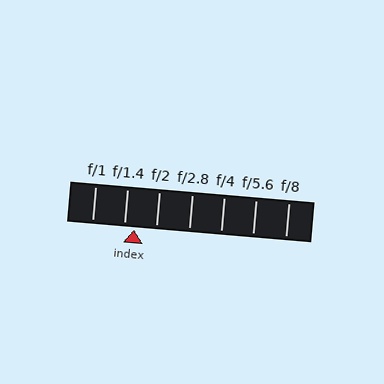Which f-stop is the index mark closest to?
The index mark is closest to f/1.4.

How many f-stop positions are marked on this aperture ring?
There are 7 f-stop positions marked.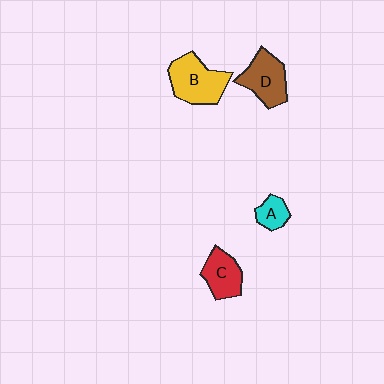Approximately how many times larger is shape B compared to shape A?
Approximately 2.5 times.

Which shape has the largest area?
Shape B (yellow).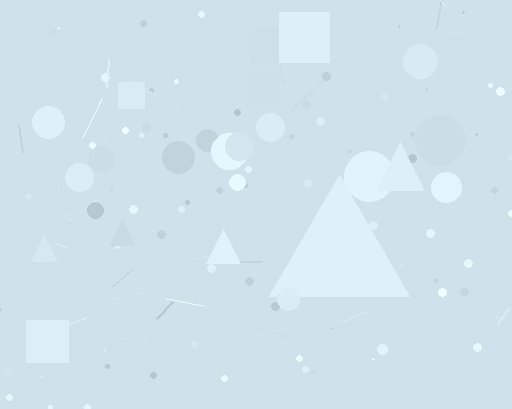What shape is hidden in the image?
A triangle is hidden in the image.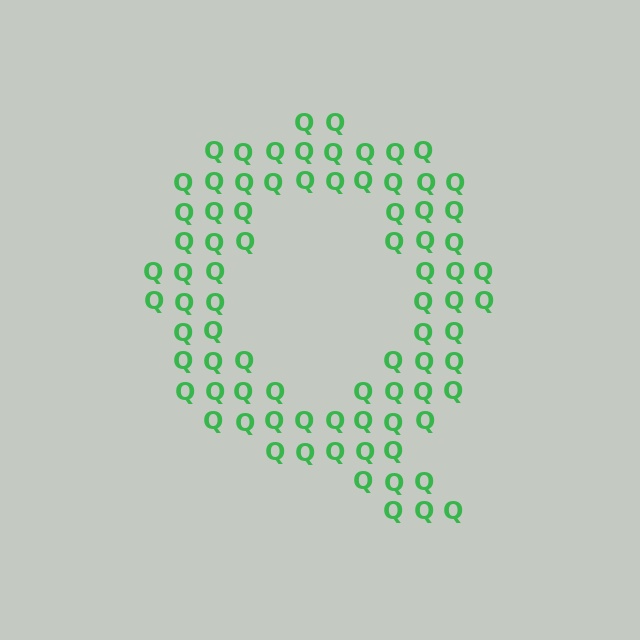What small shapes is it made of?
It is made of small letter Q's.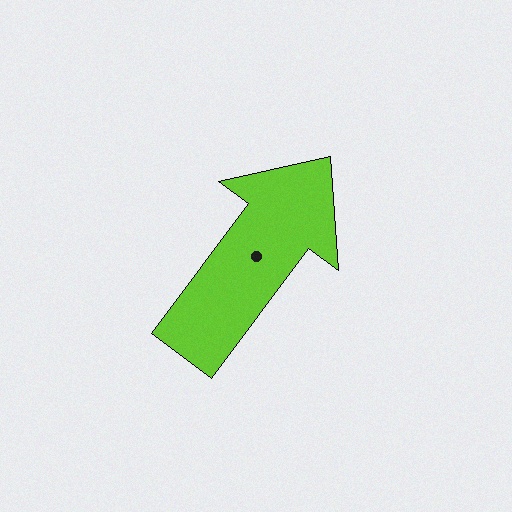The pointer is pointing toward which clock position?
Roughly 1 o'clock.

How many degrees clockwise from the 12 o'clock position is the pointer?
Approximately 37 degrees.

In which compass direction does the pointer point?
Northeast.